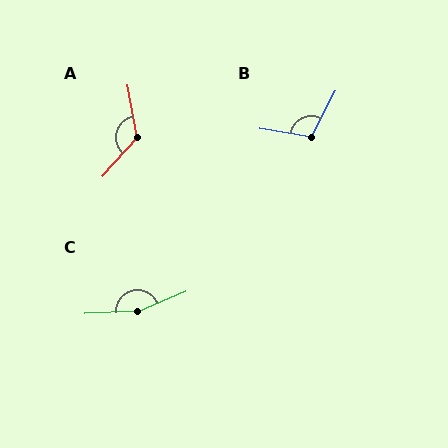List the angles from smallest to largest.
B (108°), A (128°), C (161°).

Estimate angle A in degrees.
Approximately 128 degrees.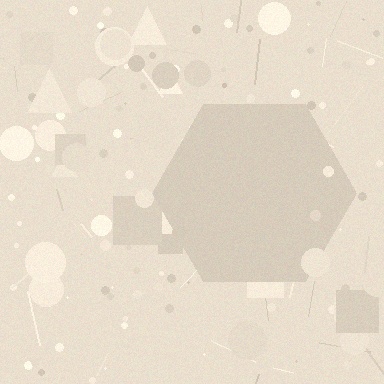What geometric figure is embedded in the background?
A hexagon is embedded in the background.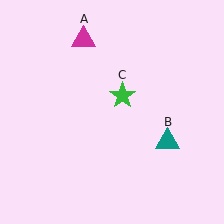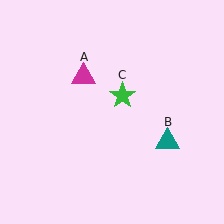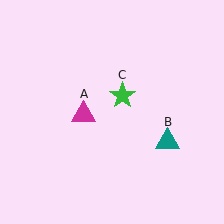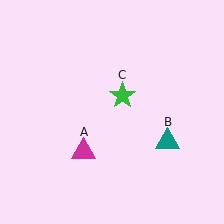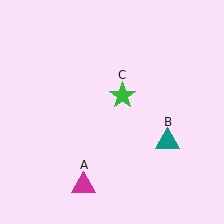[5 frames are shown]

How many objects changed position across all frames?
1 object changed position: magenta triangle (object A).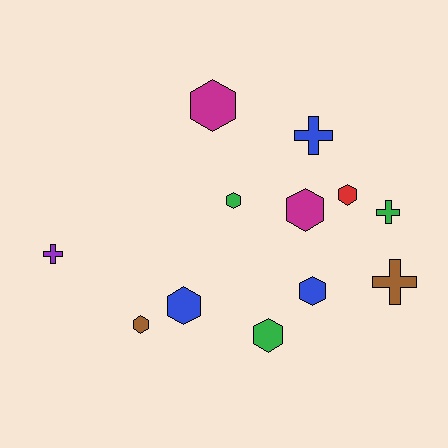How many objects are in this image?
There are 12 objects.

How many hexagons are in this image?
There are 8 hexagons.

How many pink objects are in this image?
There are no pink objects.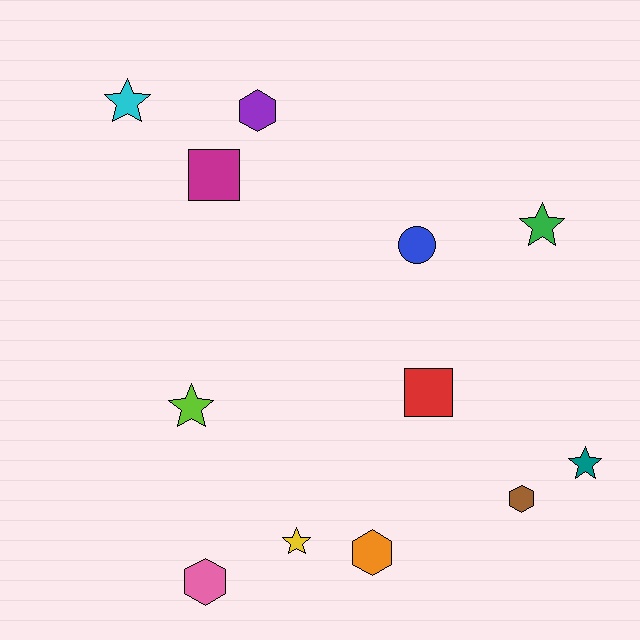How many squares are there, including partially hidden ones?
There are 2 squares.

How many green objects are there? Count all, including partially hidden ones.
There is 1 green object.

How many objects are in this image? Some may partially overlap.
There are 12 objects.